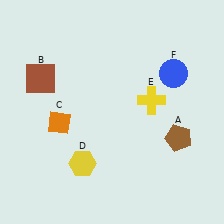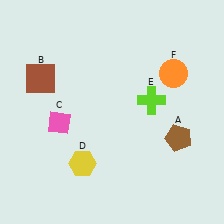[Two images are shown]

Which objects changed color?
C changed from orange to pink. E changed from yellow to lime. F changed from blue to orange.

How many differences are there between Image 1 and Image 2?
There are 3 differences between the two images.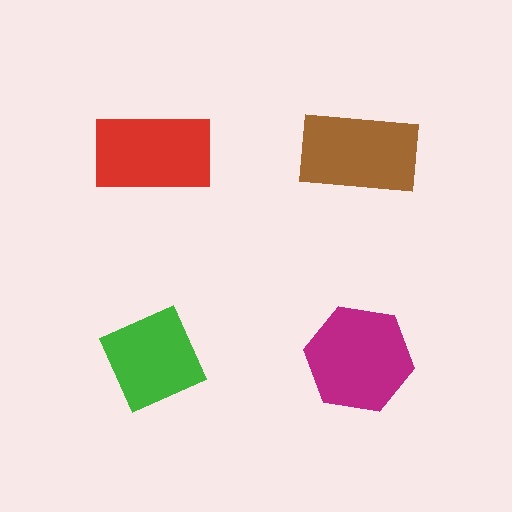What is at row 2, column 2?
A magenta hexagon.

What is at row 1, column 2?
A brown rectangle.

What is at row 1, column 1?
A red rectangle.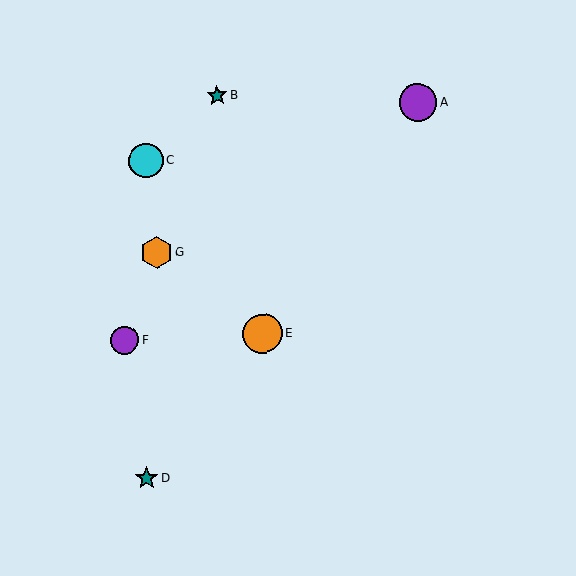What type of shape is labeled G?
Shape G is an orange hexagon.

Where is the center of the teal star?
The center of the teal star is at (217, 95).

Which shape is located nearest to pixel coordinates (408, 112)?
The purple circle (labeled A) at (418, 103) is nearest to that location.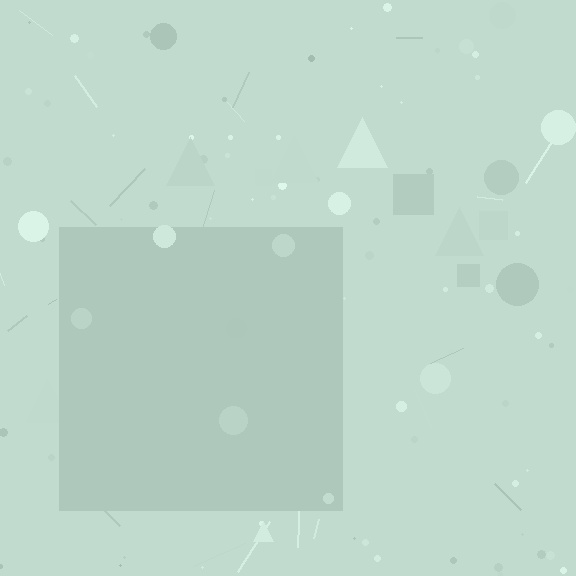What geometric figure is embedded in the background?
A square is embedded in the background.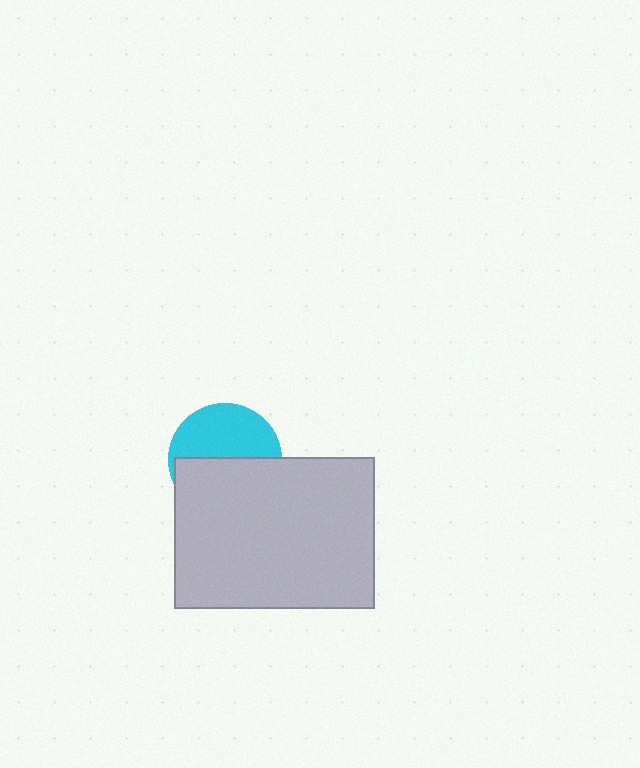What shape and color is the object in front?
The object in front is a light gray rectangle.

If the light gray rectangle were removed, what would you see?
You would see the complete cyan circle.